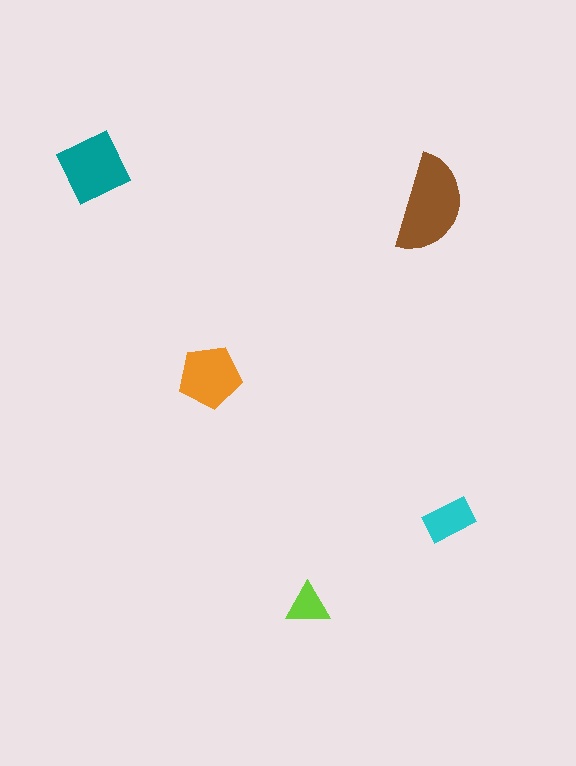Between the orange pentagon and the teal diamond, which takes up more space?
The teal diamond.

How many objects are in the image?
There are 5 objects in the image.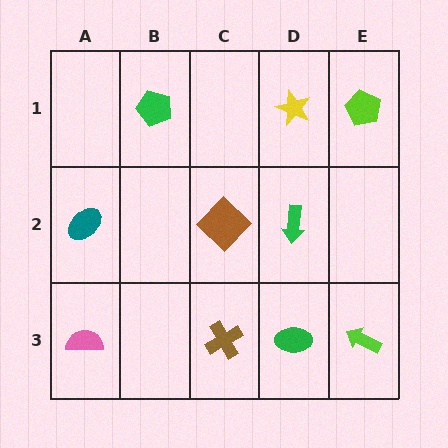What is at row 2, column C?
A brown diamond.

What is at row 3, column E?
A lime arrow.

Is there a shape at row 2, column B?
No, that cell is empty.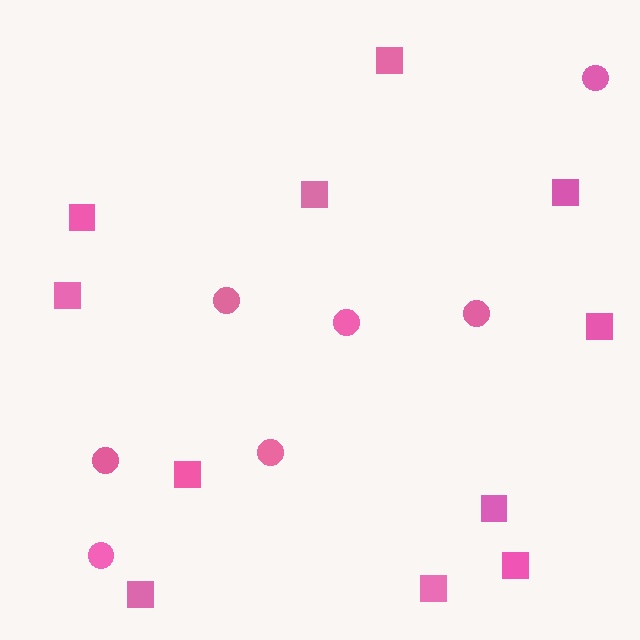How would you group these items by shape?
There are 2 groups: one group of circles (7) and one group of squares (11).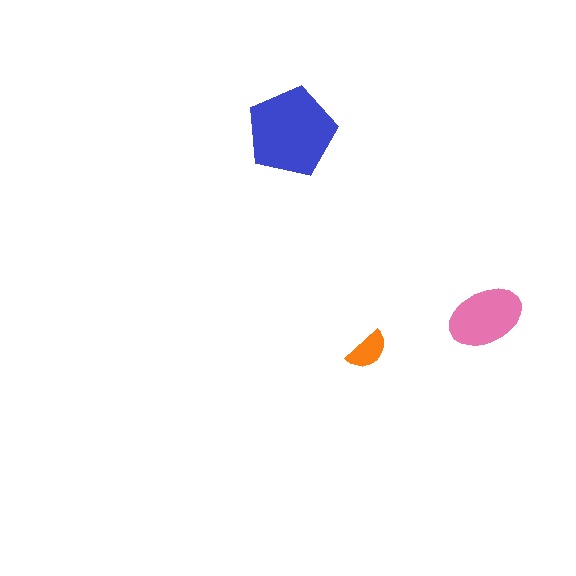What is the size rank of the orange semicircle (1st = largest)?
3rd.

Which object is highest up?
The blue pentagon is topmost.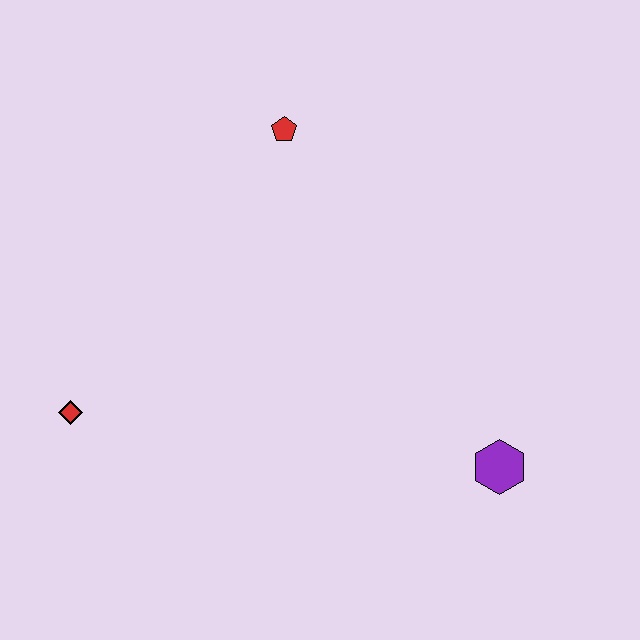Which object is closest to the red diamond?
The red pentagon is closest to the red diamond.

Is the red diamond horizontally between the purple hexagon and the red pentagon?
No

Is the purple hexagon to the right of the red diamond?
Yes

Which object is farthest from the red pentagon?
The purple hexagon is farthest from the red pentagon.